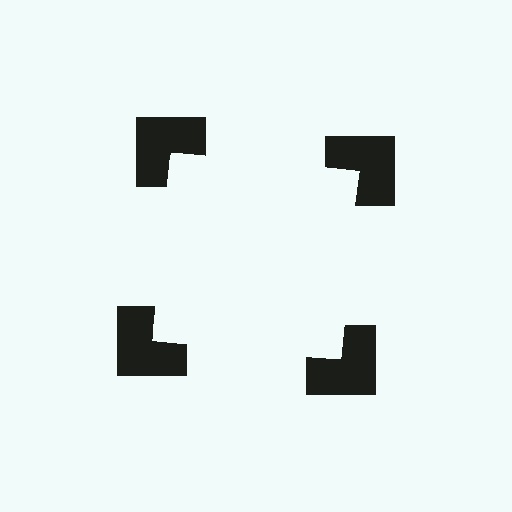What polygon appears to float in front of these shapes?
An illusory square — its edges are inferred from the aligned wedge cuts in the notched squares, not physically drawn.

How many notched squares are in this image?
There are 4 — one at each vertex of the illusory square.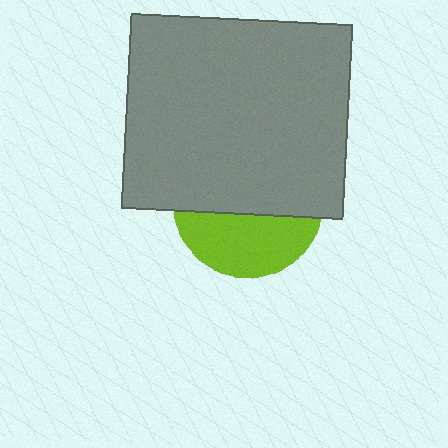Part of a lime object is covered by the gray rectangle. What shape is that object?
It is a circle.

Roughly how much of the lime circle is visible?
A small part of it is visible (roughly 41%).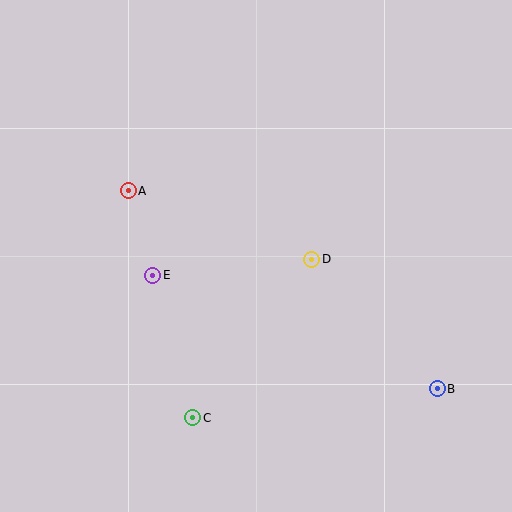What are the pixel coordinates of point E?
Point E is at (153, 275).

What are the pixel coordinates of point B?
Point B is at (437, 389).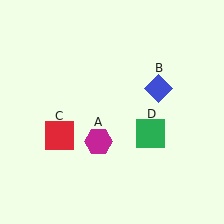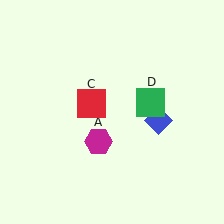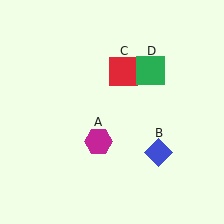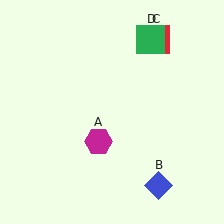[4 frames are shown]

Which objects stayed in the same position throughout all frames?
Magenta hexagon (object A) remained stationary.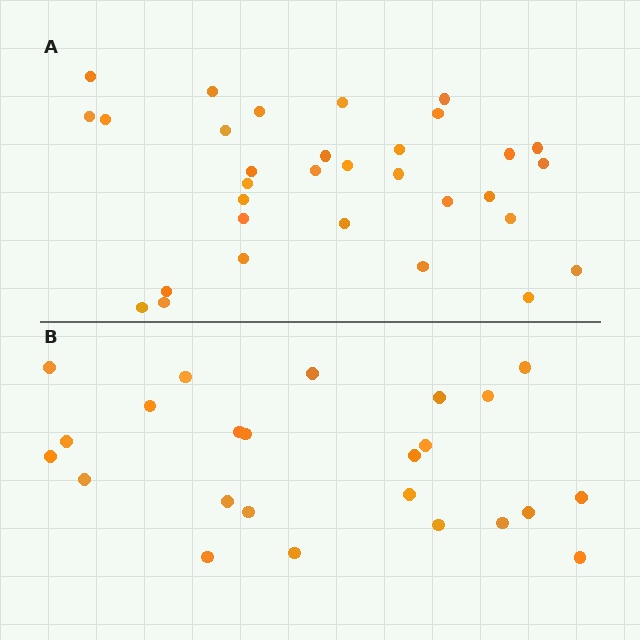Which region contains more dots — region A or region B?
Region A (the top region) has more dots.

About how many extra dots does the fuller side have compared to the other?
Region A has roughly 8 or so more dots than region B.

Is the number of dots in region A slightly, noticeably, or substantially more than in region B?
Region A has noticeably more, but not dramatically so. The ratio is roughly 1.3 to 1.